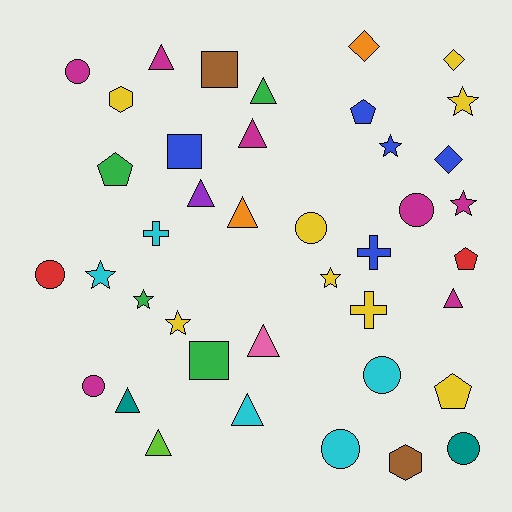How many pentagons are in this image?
There are 4 pentagons.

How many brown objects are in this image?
There are 2 brown objects.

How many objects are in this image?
There are 40 objects.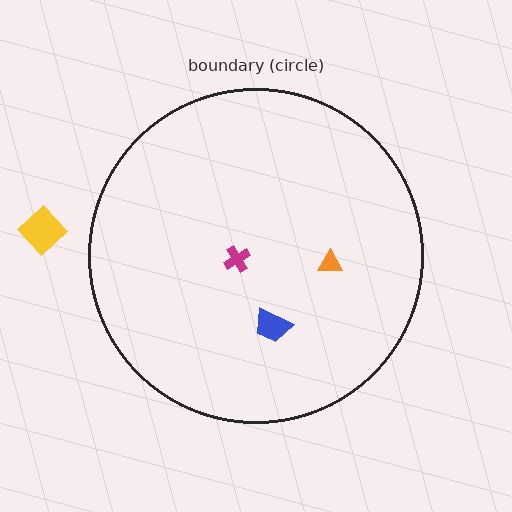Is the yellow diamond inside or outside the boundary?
Outside.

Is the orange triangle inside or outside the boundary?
Inside.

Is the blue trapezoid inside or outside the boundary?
Inside.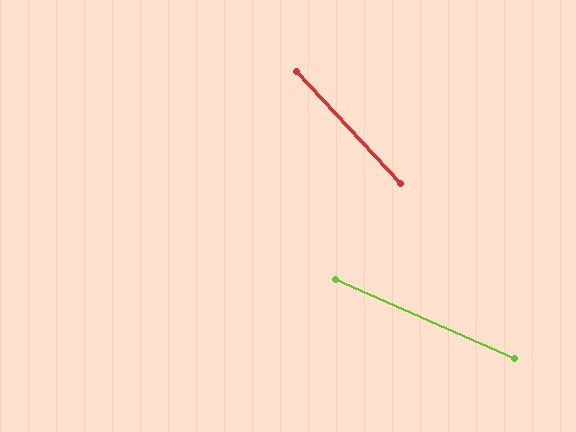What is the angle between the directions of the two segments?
Approximately 23 degrees.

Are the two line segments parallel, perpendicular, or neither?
Neither parallel nor perpendicular — they differ by about 23°.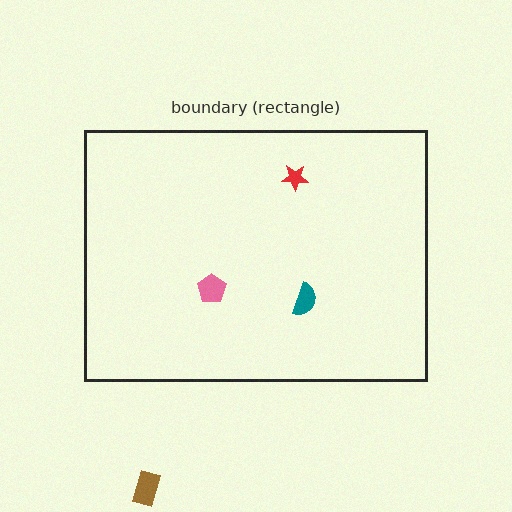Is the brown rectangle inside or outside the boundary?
Outside.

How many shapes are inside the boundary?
3 inside, 1 outside.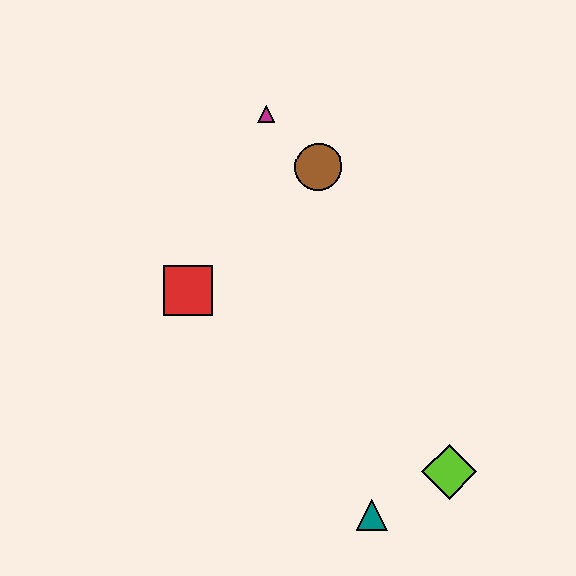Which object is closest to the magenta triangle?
The brown circle is closest to the magenta triangle.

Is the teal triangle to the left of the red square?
No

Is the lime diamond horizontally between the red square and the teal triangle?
No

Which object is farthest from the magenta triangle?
The teal triangle is farthest from the magenta triangle.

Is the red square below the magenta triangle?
Yes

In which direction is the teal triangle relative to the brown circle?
The teal triangle is below the brown circle.